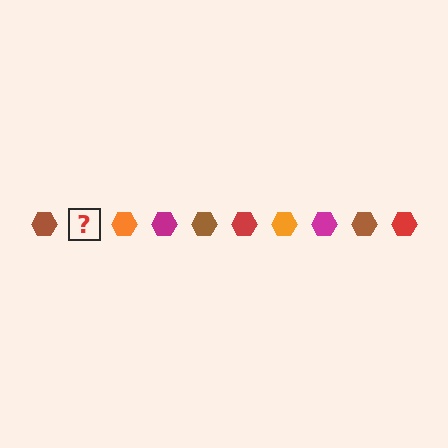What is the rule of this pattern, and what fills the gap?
The rule is that the pattern cycles through brown, red, orange, magenta hexagons. The gap should be filled with a red hexagon.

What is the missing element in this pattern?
The missing element is a red hexagon.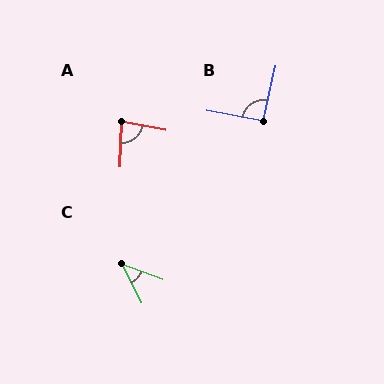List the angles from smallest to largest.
C (43°), A (80°), B (92°).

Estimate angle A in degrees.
Approximately 80 degrees.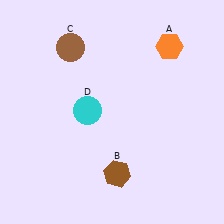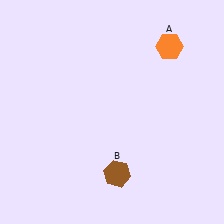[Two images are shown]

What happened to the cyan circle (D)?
The cyan circle (D) was removed in Image 2. It was in the top-left area of Image 1.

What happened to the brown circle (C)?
The brown circle (C) was removed in Image 2. It was in the top-left area of Image 1.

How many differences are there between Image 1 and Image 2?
There are 2 differences between the two images.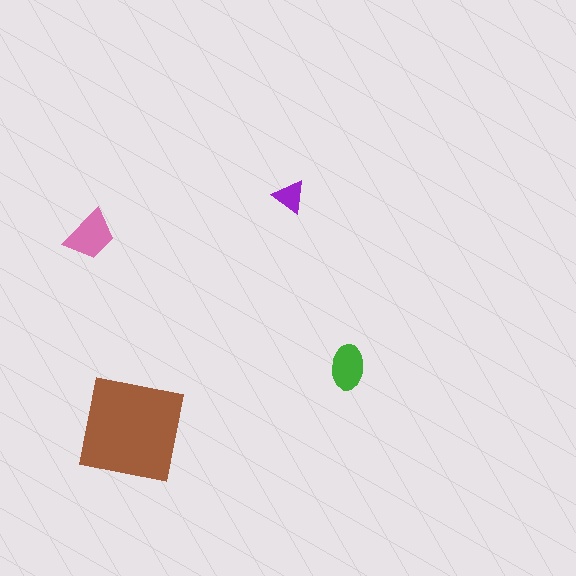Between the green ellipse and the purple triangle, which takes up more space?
The green ellipse.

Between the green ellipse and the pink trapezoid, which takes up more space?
The pink trapezoid.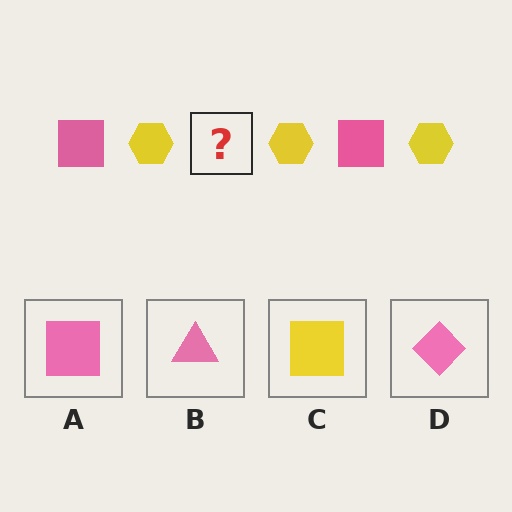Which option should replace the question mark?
Option A.